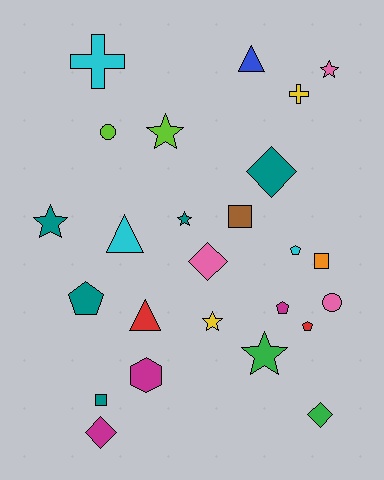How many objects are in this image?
There are 25 objects.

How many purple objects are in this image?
There are no purple objects.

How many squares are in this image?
There are 3 squares.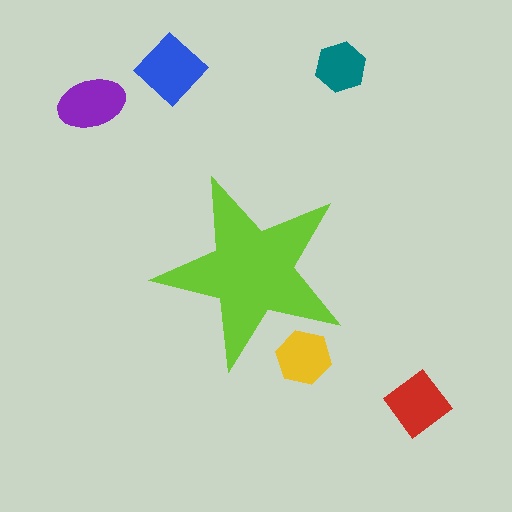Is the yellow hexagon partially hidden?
Yes, the yellow hexagon is partially hidden behind the lime star.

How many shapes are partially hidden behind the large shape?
1 shape is partially hidden.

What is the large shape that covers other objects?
A lime star.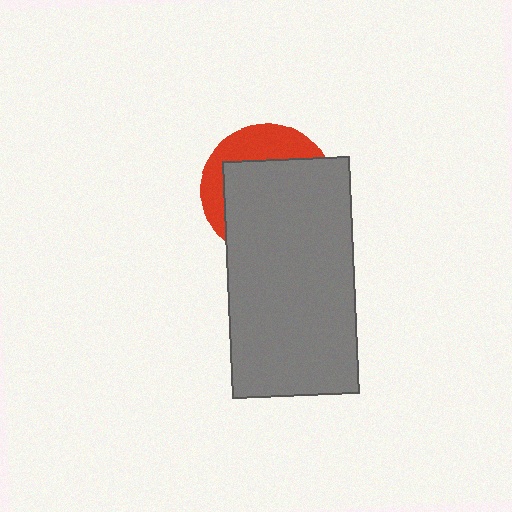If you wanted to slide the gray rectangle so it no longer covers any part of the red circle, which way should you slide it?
Slide it toward the lower-right — that is the most direct way to separate the two shapes.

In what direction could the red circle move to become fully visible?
The red circle could move toward the upper-left. That would shift it out from behind the gray rectangle entirely.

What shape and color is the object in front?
The object in front is a gray rectangle.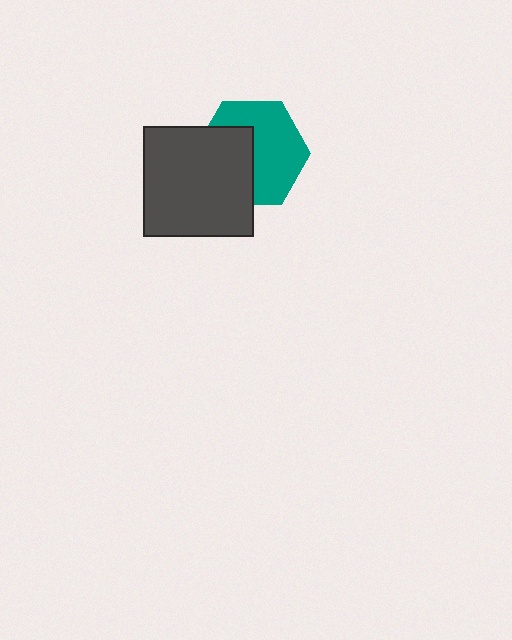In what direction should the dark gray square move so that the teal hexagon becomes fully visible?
The dark gray square should move left. That is the shortest direction to clear the overlap and leave the teal hexagon fully visible.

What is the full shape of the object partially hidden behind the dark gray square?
The partially hidden object is a teal hexagon.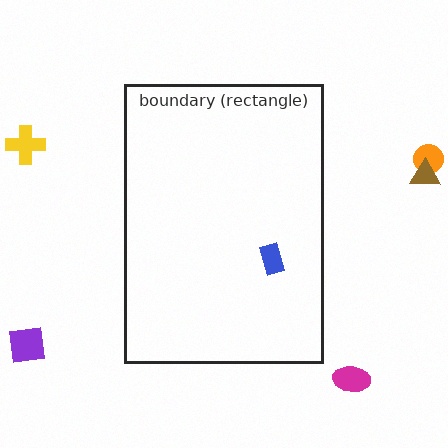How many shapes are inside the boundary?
1 inside, 5 outside.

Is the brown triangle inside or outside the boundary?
Outside.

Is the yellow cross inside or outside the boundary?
Outside.